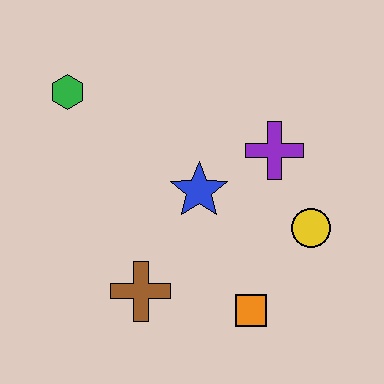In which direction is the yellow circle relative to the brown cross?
The yellow circle is to the right of the brown cross.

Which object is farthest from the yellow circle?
The green hexagon is farthest from the yellow circle.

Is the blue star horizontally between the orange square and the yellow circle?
No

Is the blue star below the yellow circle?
No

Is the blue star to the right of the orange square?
No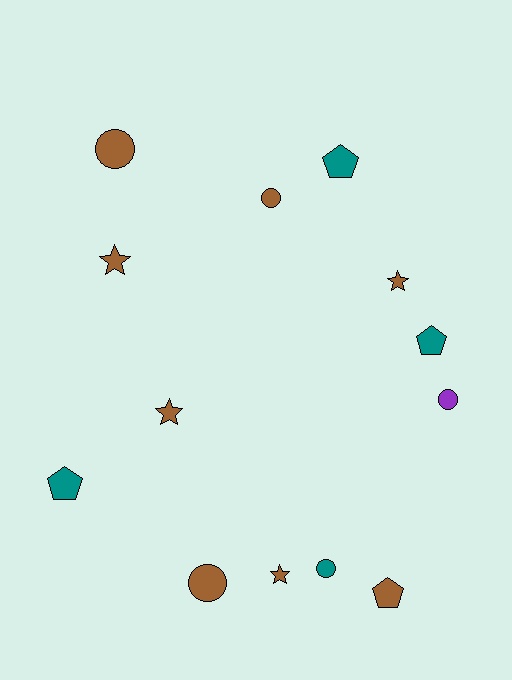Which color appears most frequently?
Brown, with 8 objects.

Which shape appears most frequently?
Circle, with 5 objects.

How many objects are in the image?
There are 13 objects.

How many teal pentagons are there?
There are 3 teal pentagons.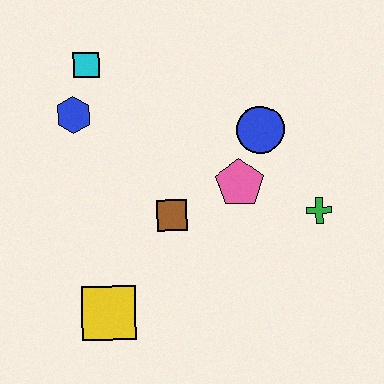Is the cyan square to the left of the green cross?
Yes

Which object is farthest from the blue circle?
The yellow square is farthest from the blue circle.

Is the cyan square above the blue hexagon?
Yes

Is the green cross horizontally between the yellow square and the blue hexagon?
No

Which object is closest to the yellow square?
The brown square is closest to the yellow square.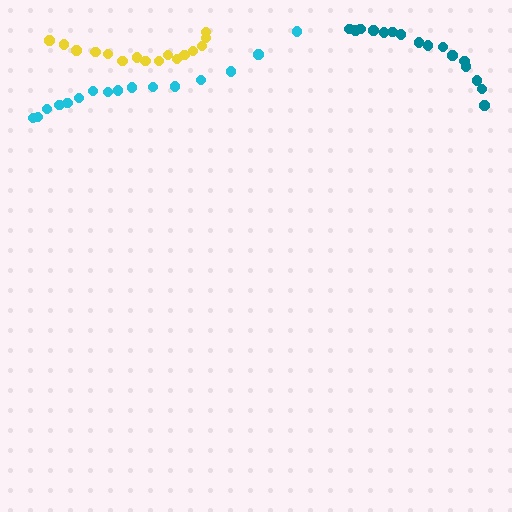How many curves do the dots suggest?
There are 3 distinct paths.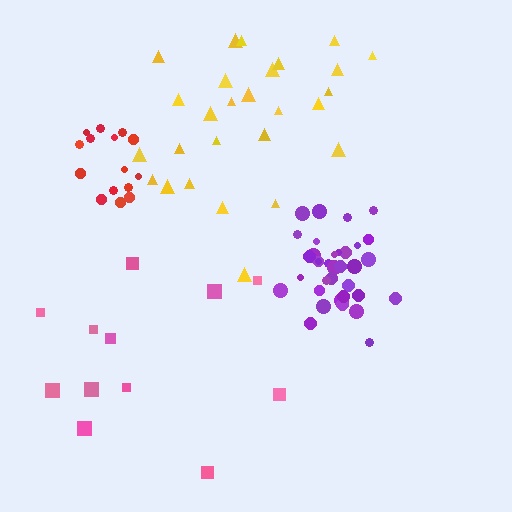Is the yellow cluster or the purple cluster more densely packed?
Purple.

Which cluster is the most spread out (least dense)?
Pink.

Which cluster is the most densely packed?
Purple.